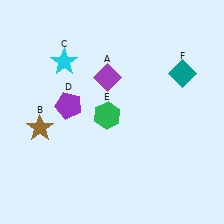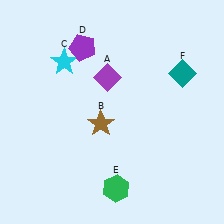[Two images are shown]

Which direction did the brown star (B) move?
The brown star (B) moved right.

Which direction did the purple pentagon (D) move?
The purple pentagon (D) moved up.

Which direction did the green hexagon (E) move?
The green hexagon (E) moved down.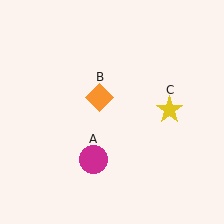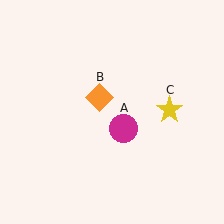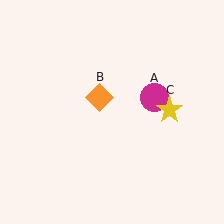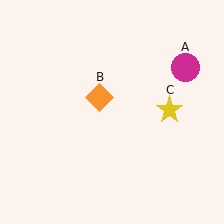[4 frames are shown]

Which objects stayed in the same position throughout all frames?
Orange diamond (object B) and yellow star (object C) remained stationary.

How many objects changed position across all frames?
1 object changed position: magenta circle (object A).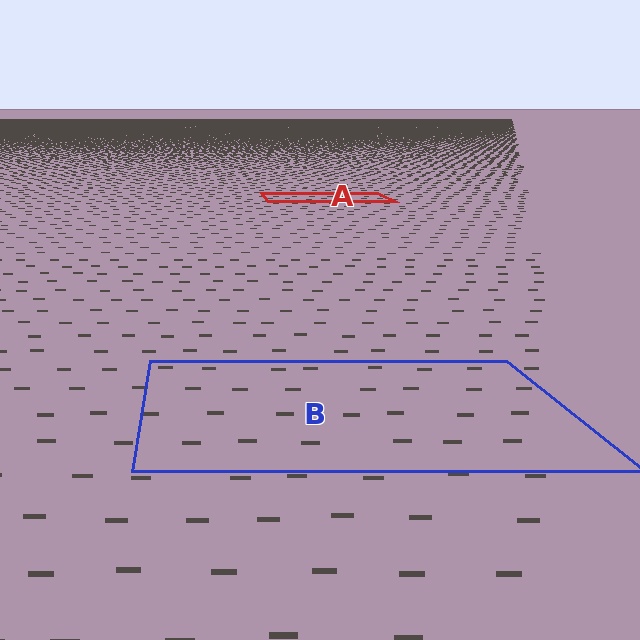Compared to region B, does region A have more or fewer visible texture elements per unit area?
Region A has more texture elements per unit area — they are packed more densely because it is farther away.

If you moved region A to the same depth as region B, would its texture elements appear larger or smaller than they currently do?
They would appear larger. At a closer depth, the same texture elements are projected at a bigger on-screen size.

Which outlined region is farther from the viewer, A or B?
Region A is farther from the viewer — the texture elements inside it appear smaller and more densely packed.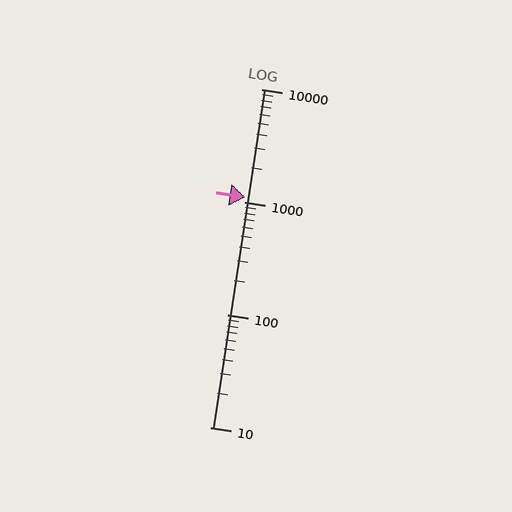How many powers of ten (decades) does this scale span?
The scale spans 3 decades, from 10 to 10000.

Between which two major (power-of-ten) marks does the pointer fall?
The pointer is between 1000 and 10000.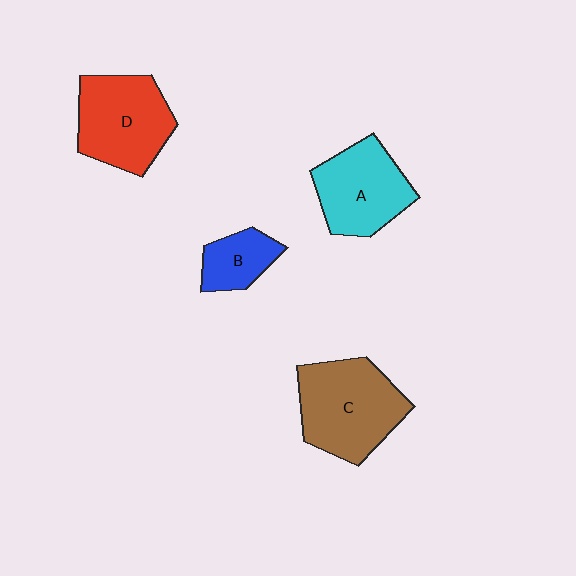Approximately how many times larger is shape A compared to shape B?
Approximately 1.9 times.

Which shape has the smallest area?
Shape B (blue).